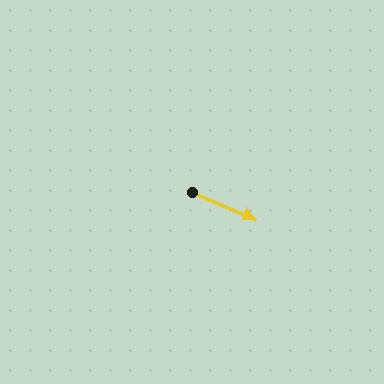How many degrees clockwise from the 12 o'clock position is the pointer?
Approximately 113 degrees.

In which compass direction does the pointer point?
Southeast.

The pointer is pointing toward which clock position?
Roughly 4 o'clock.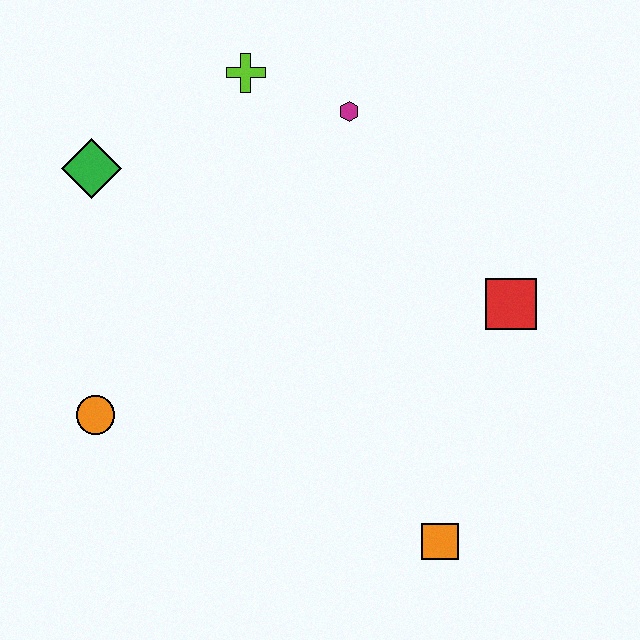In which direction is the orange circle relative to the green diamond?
The orange circle is below the green diamond.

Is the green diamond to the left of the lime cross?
Yes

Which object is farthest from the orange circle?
The red square is farthest from the orange circle.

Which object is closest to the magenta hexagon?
The lime cross is closest to the magenta hexagon.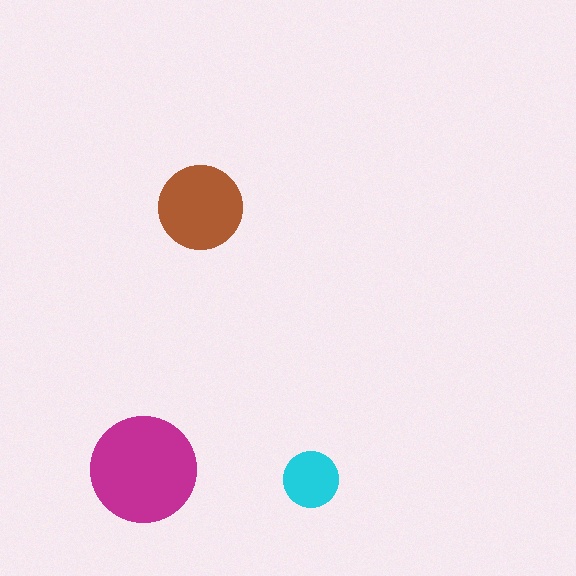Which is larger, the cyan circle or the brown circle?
The brown one.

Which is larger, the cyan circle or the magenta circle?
The magenta one.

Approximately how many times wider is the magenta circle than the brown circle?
About 1.5 times wider.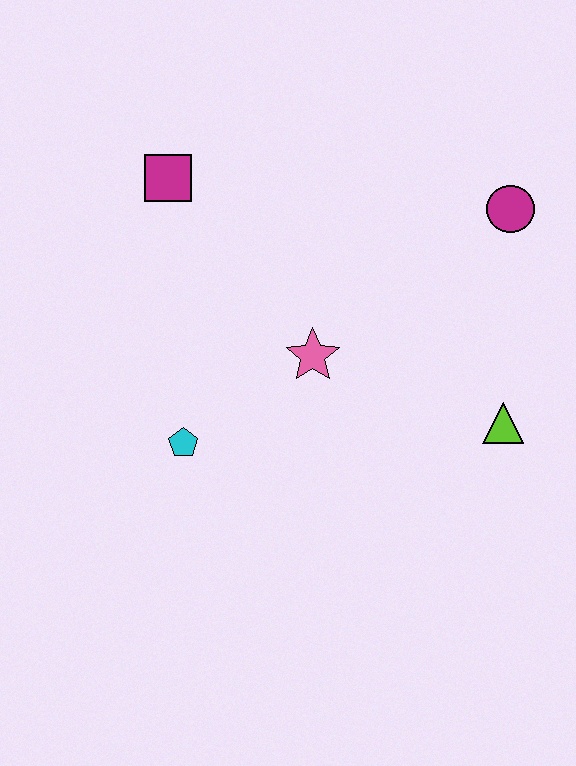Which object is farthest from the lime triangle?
The magenta square is farthest from the lime triangle.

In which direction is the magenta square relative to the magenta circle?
The magenta square is to the left of the magenta circle.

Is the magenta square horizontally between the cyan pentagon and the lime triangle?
No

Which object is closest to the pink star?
The cyan pentagon is closest to the pink star.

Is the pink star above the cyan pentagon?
Yes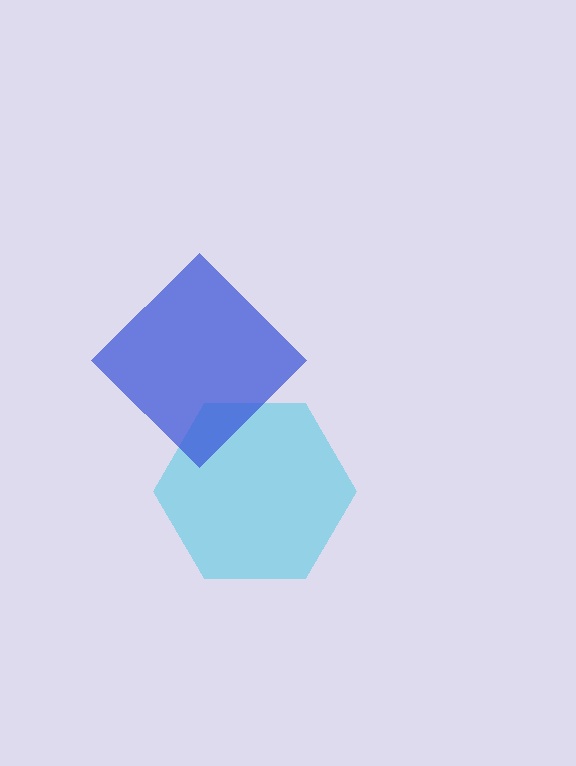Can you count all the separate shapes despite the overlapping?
Yes, there are 2 separate shapes.